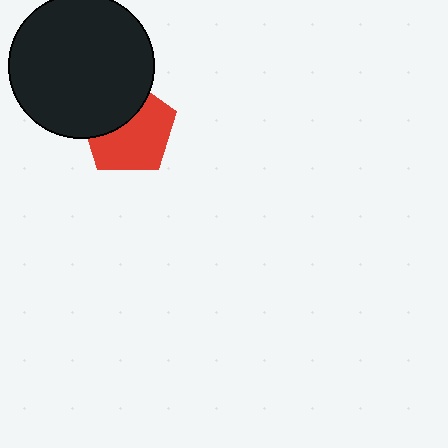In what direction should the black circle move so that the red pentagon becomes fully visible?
The black circle should move toward the upper-left. That is the shortest direction to clear the overlap and leave the red pentagon fully visible.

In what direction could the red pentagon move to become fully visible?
The red pentagon could move toward the lower-right. That would shift it out from behind the black circle entirely.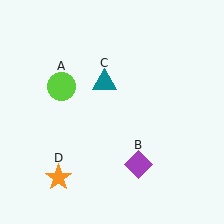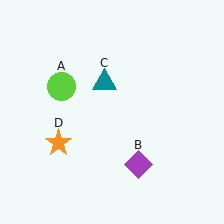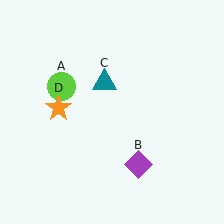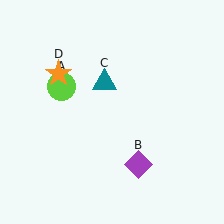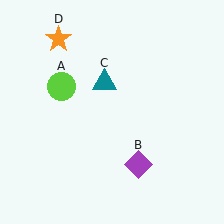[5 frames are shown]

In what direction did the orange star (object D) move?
The orange star (object D) moved up.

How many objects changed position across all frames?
1 object changed position: orange star (object D).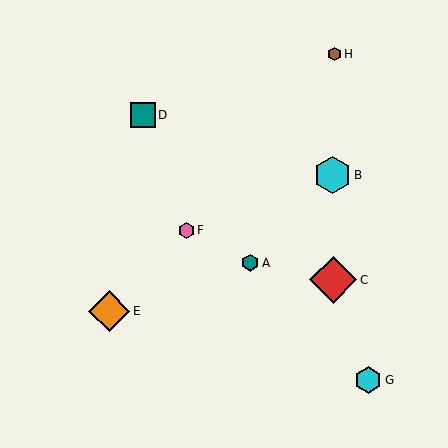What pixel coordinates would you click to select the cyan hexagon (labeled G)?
Click at (368, 380) to select the cyan hexagon G.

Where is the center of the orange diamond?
The center of the orange diamond is at (109, 311).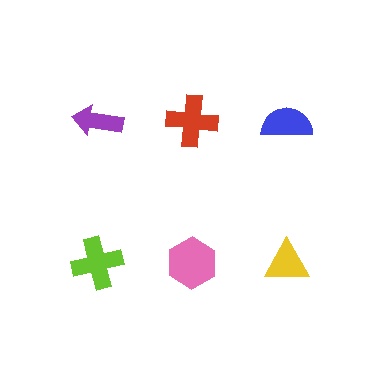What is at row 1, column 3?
A blue semicircle.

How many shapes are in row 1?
3 shapes.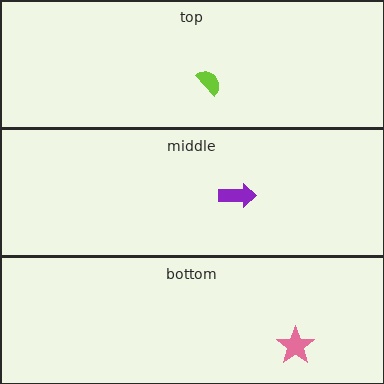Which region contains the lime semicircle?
The top region.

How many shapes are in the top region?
1.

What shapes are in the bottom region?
The pink star.